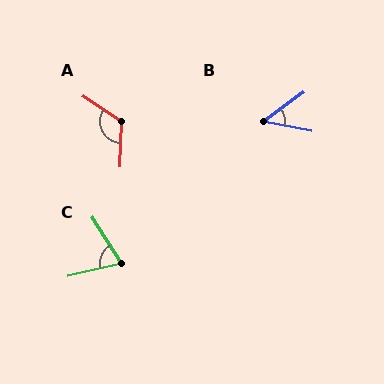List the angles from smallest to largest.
B (47°), C (71°), A (122°).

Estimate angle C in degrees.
Approximately 71 degrees.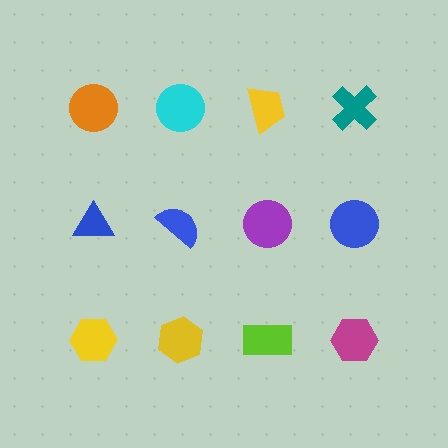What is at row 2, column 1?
A blue triangle.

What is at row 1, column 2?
A cyan circle.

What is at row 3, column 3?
A lime rectangle.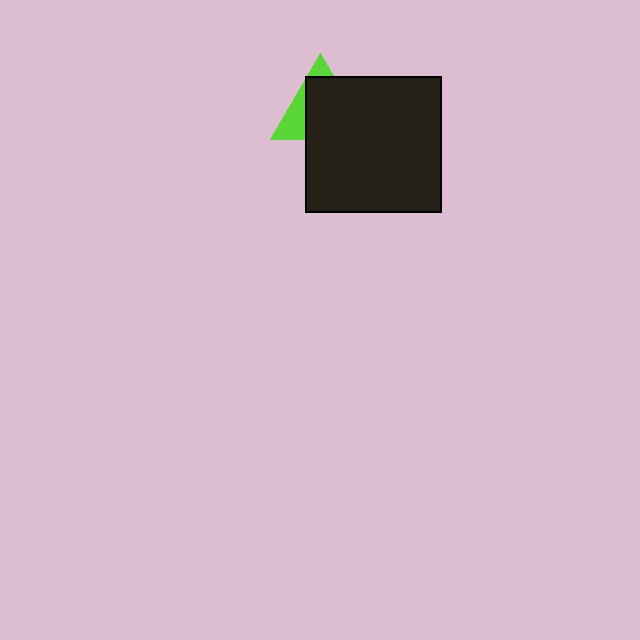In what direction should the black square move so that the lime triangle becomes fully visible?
The black square should move toward the lower-right. That is the shortest direction to clear the overlap and leave the lime triangle fully visible.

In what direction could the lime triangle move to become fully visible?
The lime triangle could move toward the upper-left. That would shift it out from behind the black square entirely.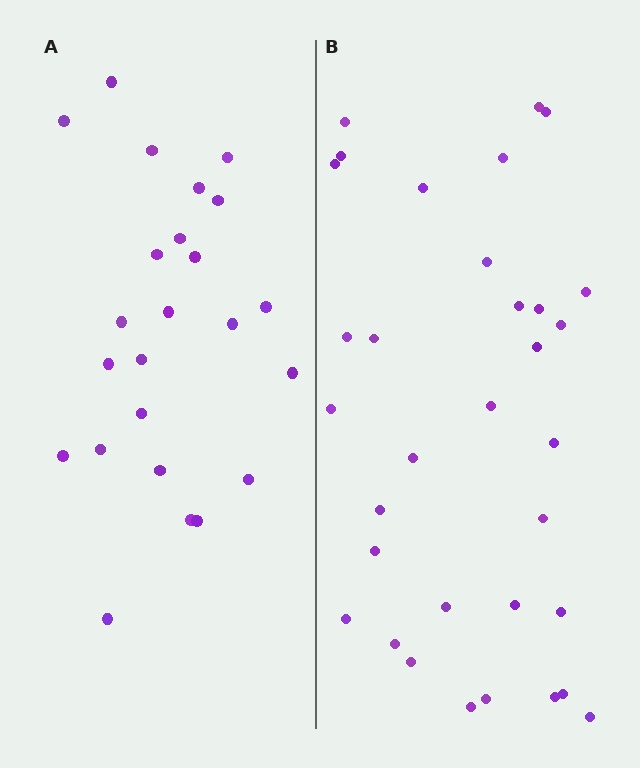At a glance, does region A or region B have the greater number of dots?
Region B (the right region) has more dots.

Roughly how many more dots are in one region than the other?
Region B has roughly 8 or so more dots than region A.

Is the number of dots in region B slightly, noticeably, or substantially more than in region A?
Region B has noticeably more, but not dramatically so. The ratio is roughly 1.4 to 1.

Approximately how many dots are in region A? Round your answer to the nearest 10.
About 20 dots. (The exact count is 24, which rounds to 20.)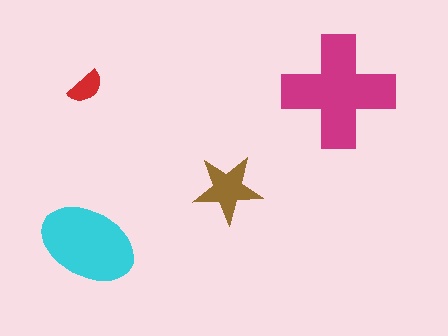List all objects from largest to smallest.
The magenta cross, the cyan ellipse, the brown star, the red semicircle.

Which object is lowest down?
The cyan ellipse is bottommost.